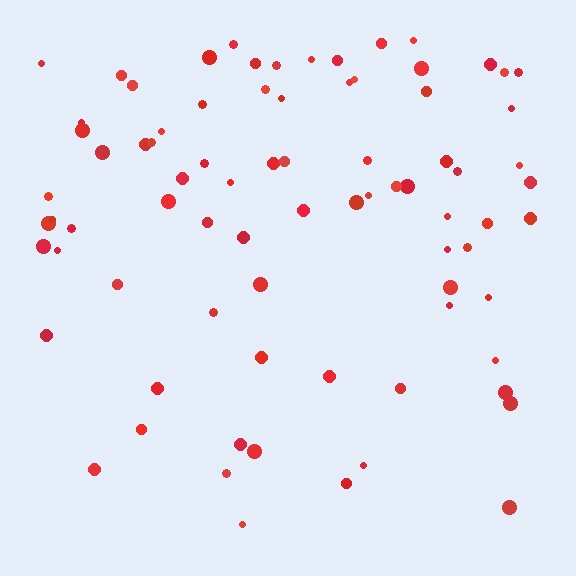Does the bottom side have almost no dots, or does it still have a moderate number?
Still a moderate number, just noticeably fewer than the top.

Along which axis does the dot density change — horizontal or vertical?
Vertical.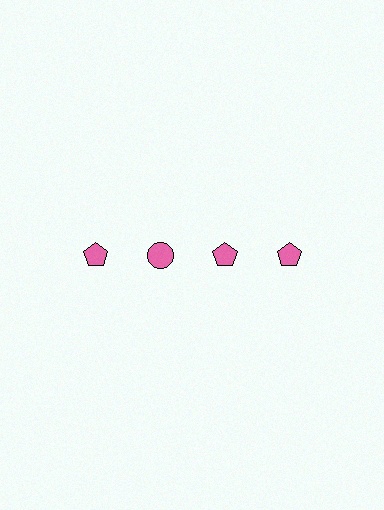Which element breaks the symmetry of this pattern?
The pink circle in the top row, second from left column breaks the symmetry. All other shapes are pink pentagons.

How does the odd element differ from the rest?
It has a different shape: circle instead of pentagon.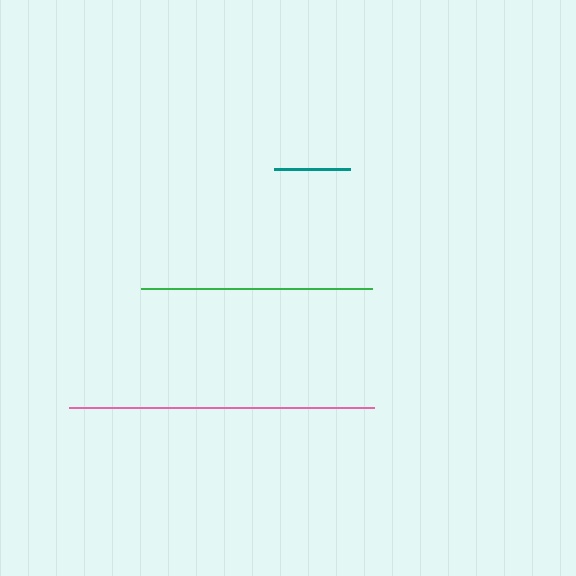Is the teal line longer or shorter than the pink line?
The pink line is longer than the teal line.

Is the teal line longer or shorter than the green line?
The green line is longer than the teal line.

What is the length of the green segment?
The green segment is approximately 231 pixels long.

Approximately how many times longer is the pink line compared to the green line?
The pink line is approximately 1.3 times the length of the green line.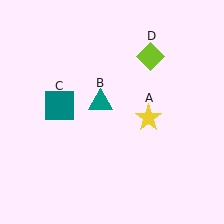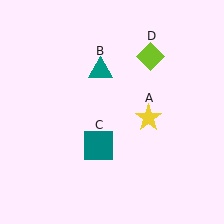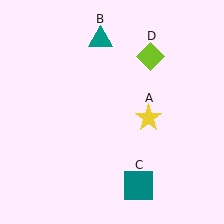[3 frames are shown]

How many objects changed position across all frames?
2 objects changed position: teal triangle (object B), teal square (object C).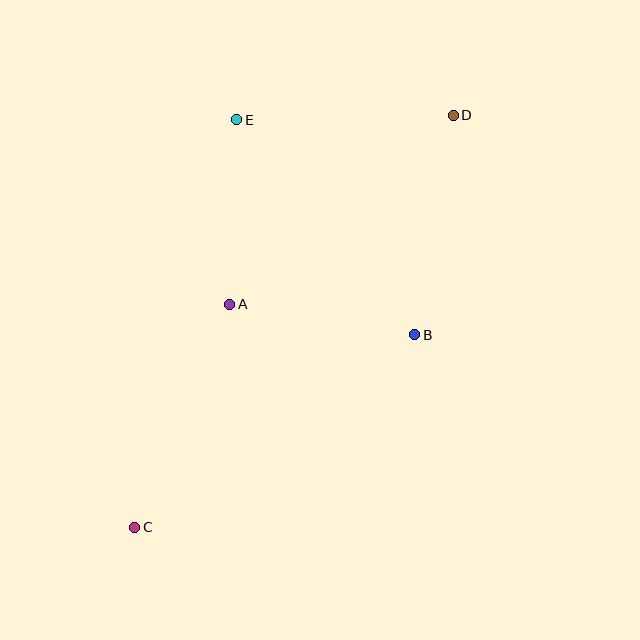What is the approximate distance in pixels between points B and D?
The distance between B and D is approximately 223 pixels.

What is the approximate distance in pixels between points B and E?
The distance between B and E is approximately 279 pixels.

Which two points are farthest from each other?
Points C and D are farthest from each other.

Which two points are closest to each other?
Points A and E are closest to each other.